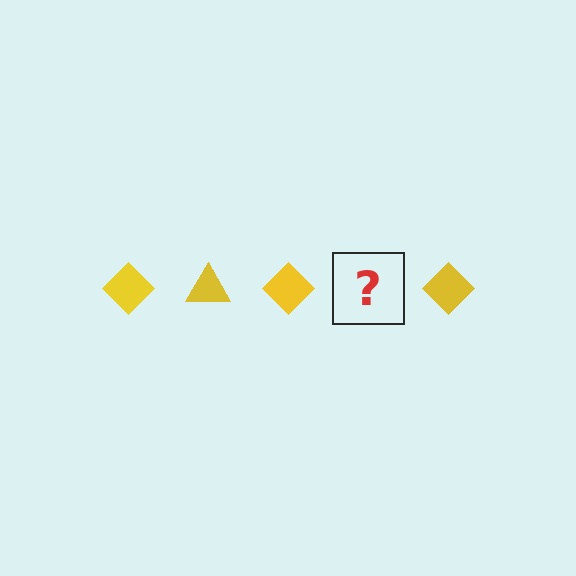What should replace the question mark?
The question mark should be replaced with a yellow triangle.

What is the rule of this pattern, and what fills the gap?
The rule is that the pattern cycles through diamond, triangle shapes in yellow. The gap should be filled with a yellow triangle.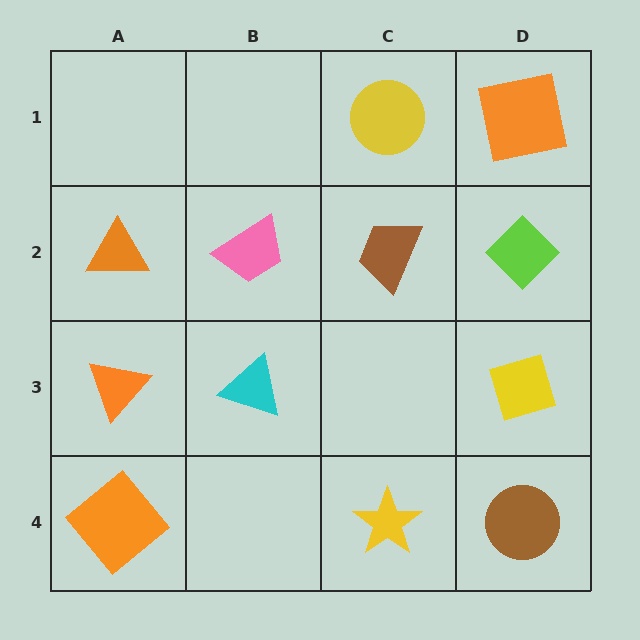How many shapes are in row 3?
3 shapes.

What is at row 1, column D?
An orange square.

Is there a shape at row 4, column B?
No, that cell is empty.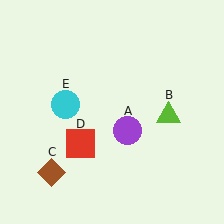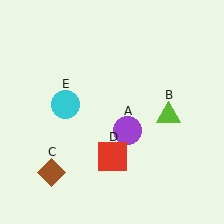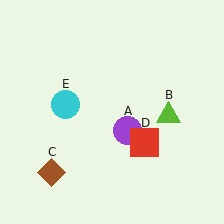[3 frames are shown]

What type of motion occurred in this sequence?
The red square (object D) rotated counterclockwise around the center of the scene.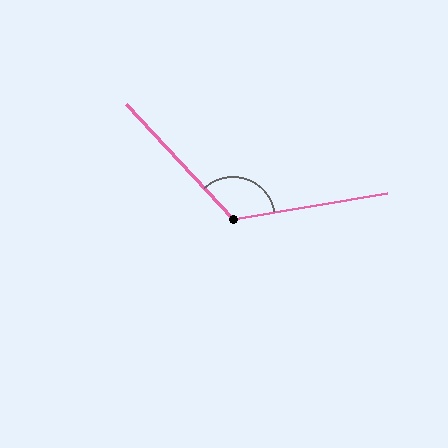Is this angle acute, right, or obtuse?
It is obtuse.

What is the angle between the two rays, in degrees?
Approximately 123 degrees.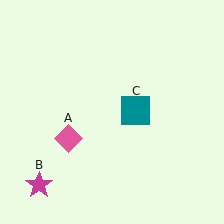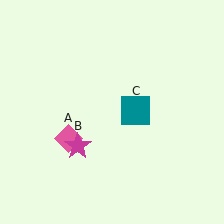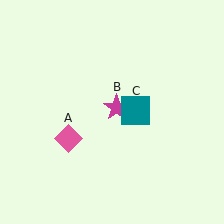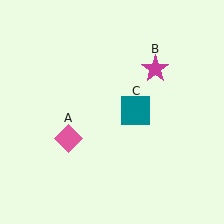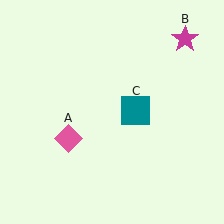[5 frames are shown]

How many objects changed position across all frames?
1 object changed position: magenta star (object B).